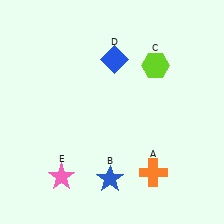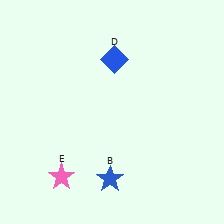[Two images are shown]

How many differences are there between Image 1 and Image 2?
There are 2 differences between the two images.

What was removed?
The lime hexagon (C), the orange cross (A) were removed in Image 2.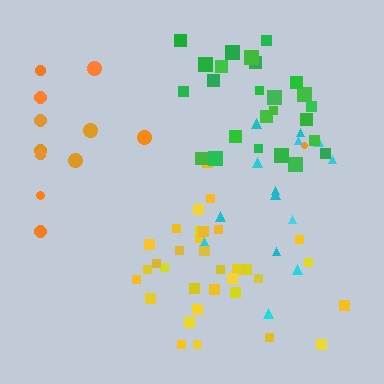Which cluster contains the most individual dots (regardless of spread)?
Yellow (33).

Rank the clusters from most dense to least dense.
green, yellow, cyan, orange.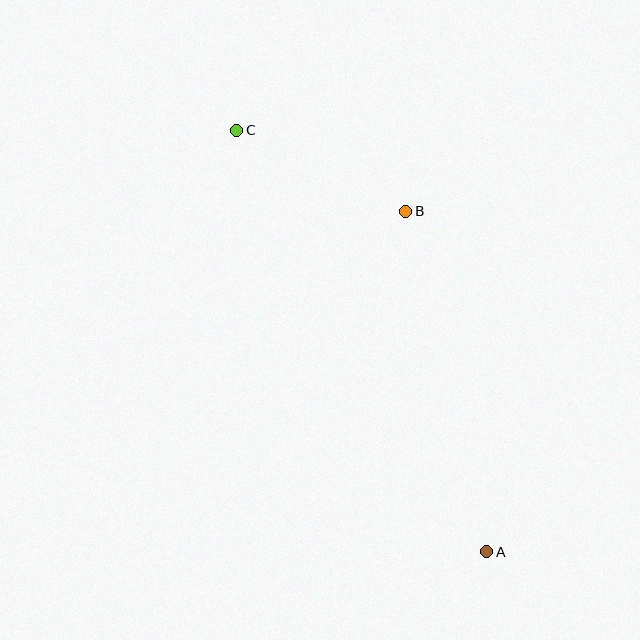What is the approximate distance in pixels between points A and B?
The distance between A and B is approximately 350 pixels.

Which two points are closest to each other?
Points B and C are closest to each other.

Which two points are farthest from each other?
Points A and C are farthest from each other.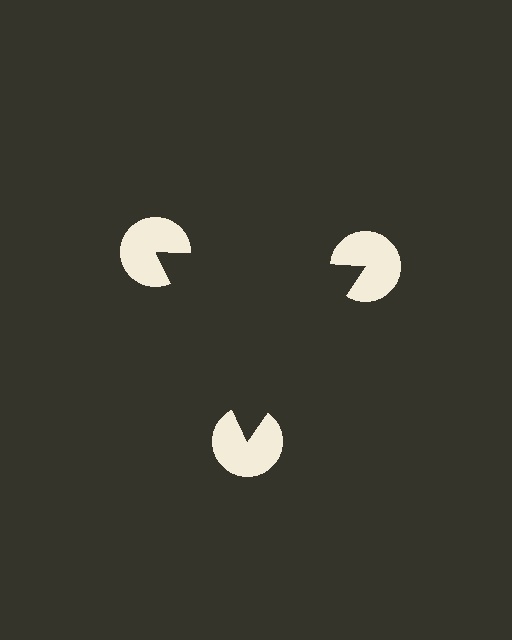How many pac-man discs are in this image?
There are 3 — one at each vertex of the illusory triangle.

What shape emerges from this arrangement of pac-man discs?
An illusory triangle — its edges are inferred from the aligned wedge cuts in the pac-man discs, not physically drawn.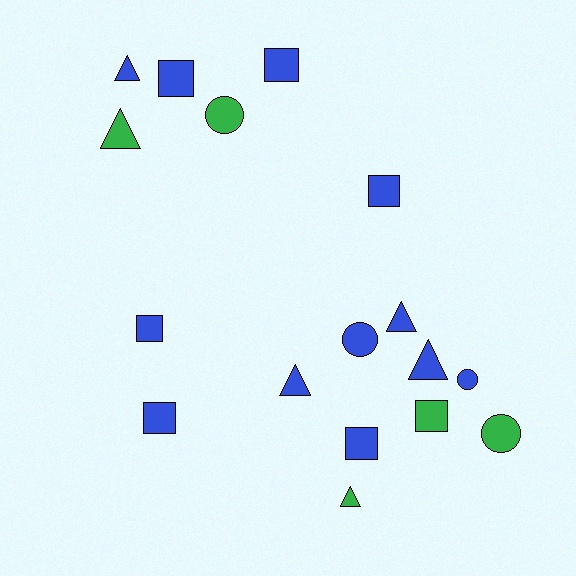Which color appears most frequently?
Blue, with 12 objects.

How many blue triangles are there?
There are 4 blue triangles.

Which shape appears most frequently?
Square, with 7 objects.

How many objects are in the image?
There are 17 objects.